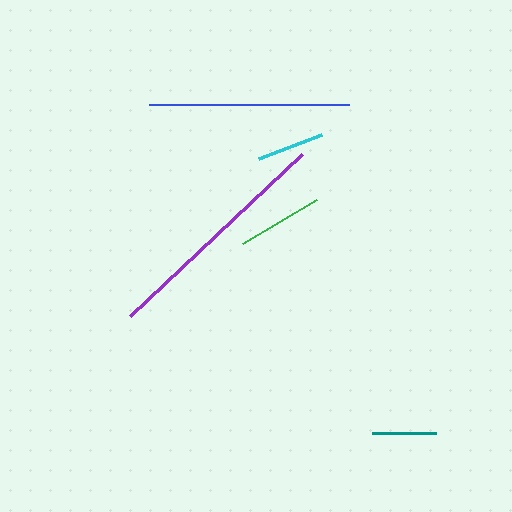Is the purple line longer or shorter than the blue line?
The purple line is longer than the blue line.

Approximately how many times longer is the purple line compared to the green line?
The purple line is approximately 2.7 times the length of the green line.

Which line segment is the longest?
The purple line is the longest at approximately 236 pixels.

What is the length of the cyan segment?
The cyan segment is approximately 67 pixels long.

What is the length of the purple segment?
The purple segment is approximately 236 pixels long.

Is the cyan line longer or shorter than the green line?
The green line is longer than the cyan line.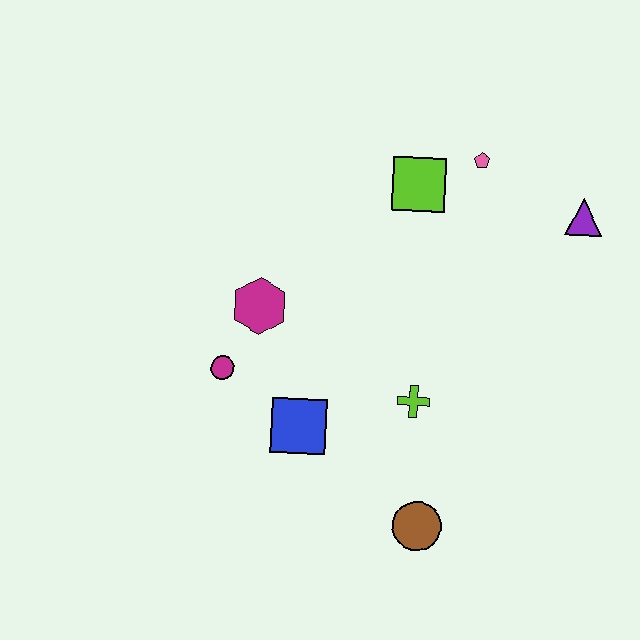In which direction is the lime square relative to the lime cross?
The lime square is above the lime cross.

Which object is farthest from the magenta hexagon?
The purple triangle is farthest from the magenta hexagon.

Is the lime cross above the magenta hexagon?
No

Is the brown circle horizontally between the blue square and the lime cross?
No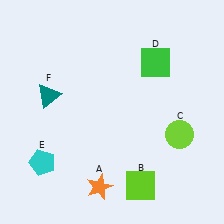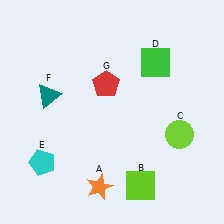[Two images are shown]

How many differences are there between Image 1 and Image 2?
There is 1 difference between the two images.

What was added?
A red pentagon (G) was added in Image 2.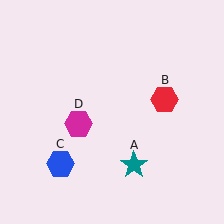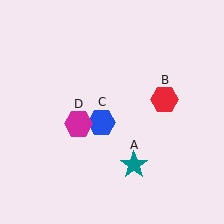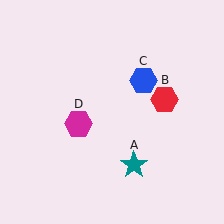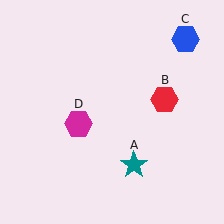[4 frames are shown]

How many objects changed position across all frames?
1 object changed position: blue hexagon (object C).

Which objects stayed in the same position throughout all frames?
Teal star (object A) and red hexagon (object B) and magenta hexagon (object D) remained stationary.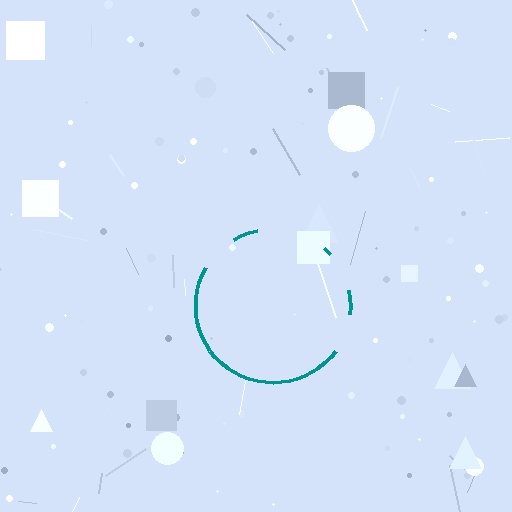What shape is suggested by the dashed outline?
The dashed outline suggests a circle.